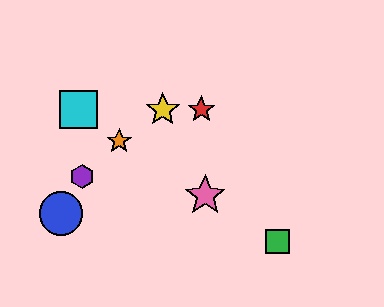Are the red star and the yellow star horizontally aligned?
Yes, both are at y≈110.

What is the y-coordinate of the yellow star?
The yellow star is at y≈110.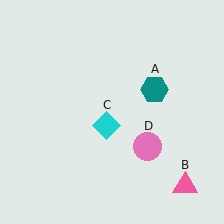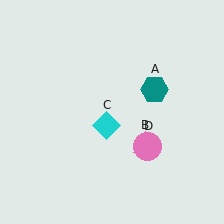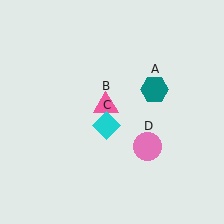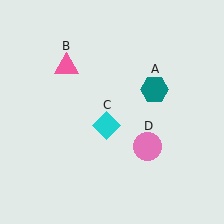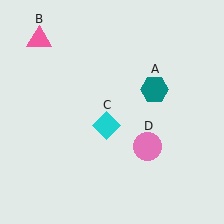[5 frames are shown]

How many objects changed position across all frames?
1 object changed position: pink triangle (object B).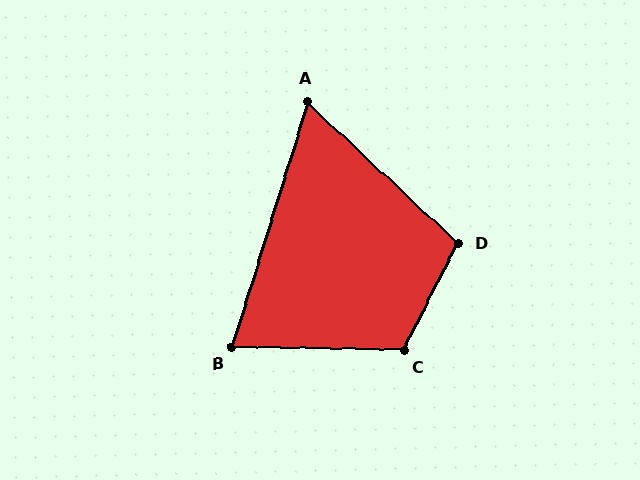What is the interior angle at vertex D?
Approximately 106 degrees (obtuse).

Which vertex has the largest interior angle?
C, at approximately 116 degrees.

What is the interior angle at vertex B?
Approximately 74 degrees (acute).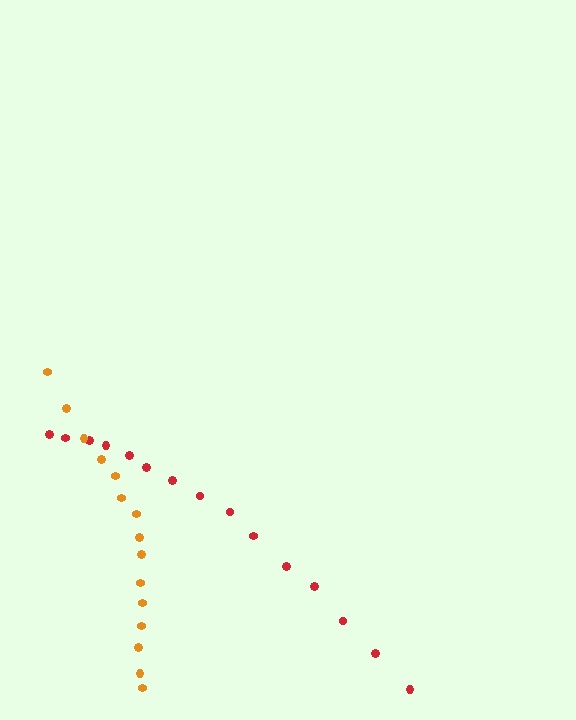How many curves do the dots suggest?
There are 2 distinct paths.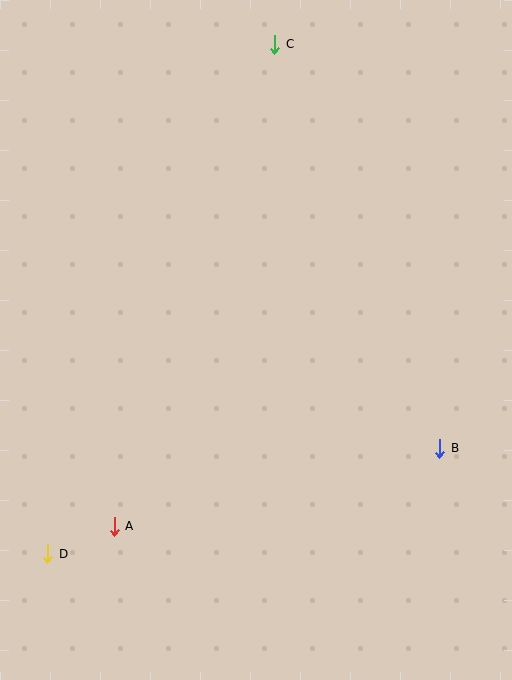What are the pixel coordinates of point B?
Point B is at (440, 448).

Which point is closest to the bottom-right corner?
Point B is closest to the bottom-right corner.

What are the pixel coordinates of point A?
Point A is at (114, 526).